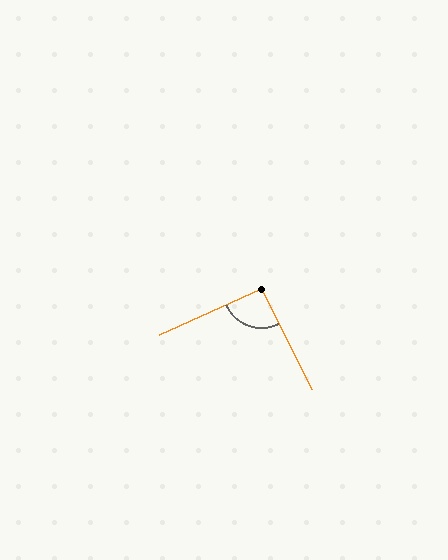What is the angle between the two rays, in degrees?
Approximately 92 degrees.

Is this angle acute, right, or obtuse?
It is approximately a right angle.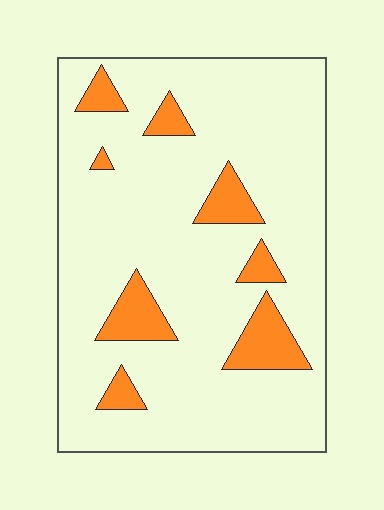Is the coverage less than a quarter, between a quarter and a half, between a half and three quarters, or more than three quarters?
Less than a quarter.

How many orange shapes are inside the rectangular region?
8.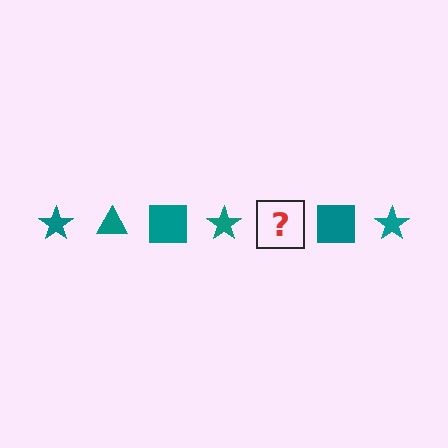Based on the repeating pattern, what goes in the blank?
The blank should be a teal triangle.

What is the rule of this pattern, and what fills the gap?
The rule is that the pattern cycles through star, triangle, square shapes in teal. The gap should be filled with a teal triangle.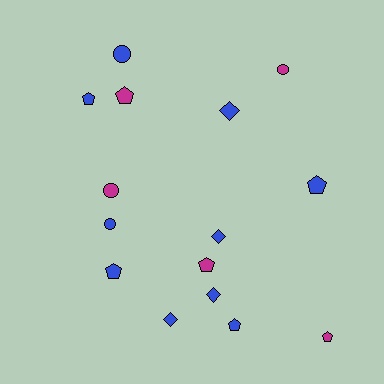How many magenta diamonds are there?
There are no magenta diamonds.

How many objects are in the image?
There are 15 objects.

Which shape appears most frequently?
Pentagon, with 7 objects.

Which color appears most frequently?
Blue, with 10 objects.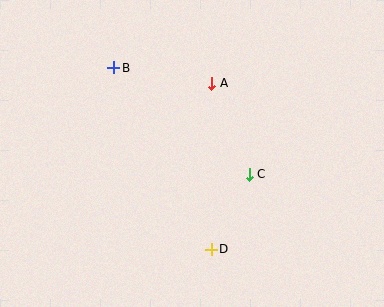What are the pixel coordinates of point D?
Point D is at (211, 249).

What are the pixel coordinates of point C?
Point C is at (249, 174).